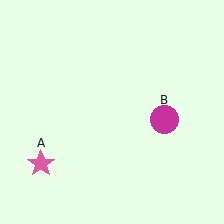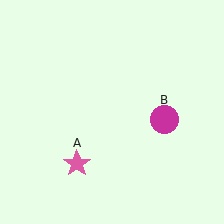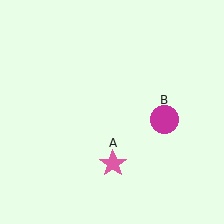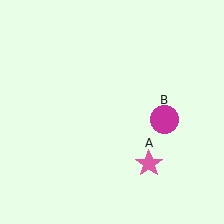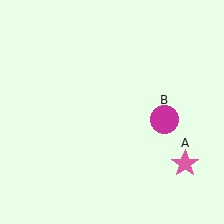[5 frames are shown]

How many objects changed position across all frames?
1 object changed position: pink star (object A).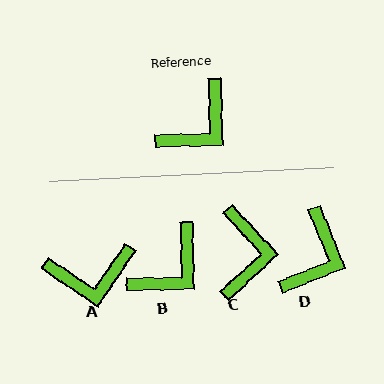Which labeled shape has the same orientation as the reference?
B.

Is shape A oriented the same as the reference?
No, it is off by about 36 degrees.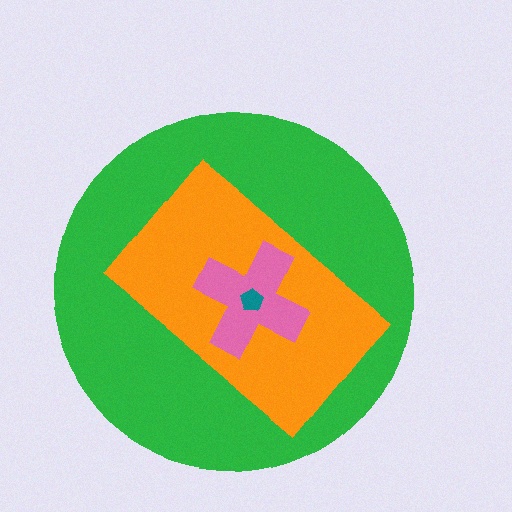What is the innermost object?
The teal pentagon.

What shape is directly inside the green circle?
The orange rectangle.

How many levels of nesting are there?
4.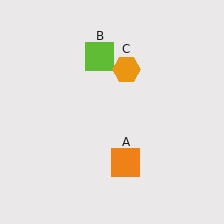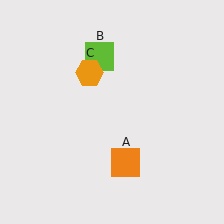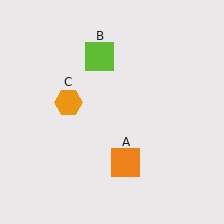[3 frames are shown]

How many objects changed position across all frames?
1 object changed position: orange hexagon (object C).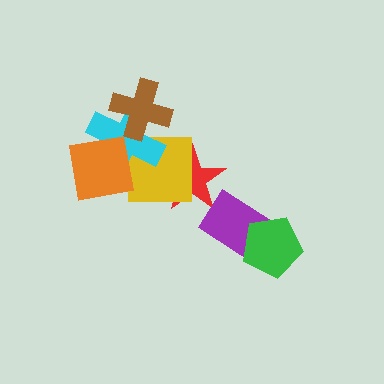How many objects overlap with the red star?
1 object overlaps with the red star.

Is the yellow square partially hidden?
Yes, it is partially covered by another shape.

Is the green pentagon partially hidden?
No, no other shape covers it.